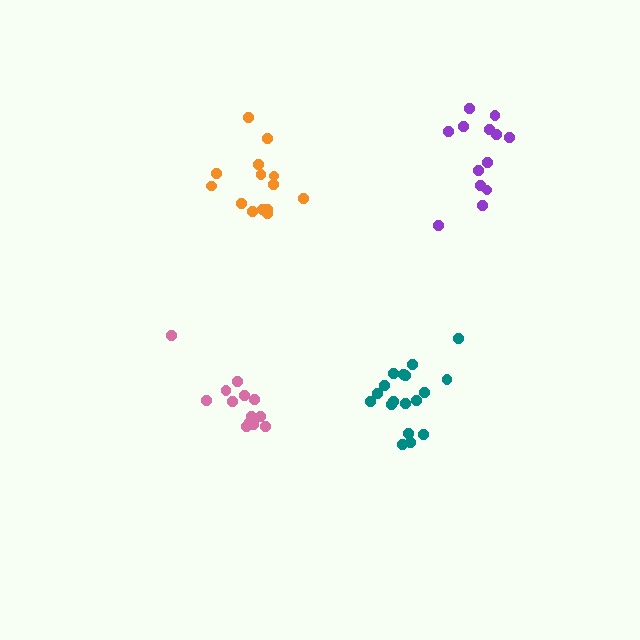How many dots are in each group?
Group 1: 18 dots, Group 2: 13 dots, Group 3: 14 dots, Group 4: 13 dots (58 total).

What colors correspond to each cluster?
The clusters are colored: teal, purple, orange, pink.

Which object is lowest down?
The pink cluster is bottommost.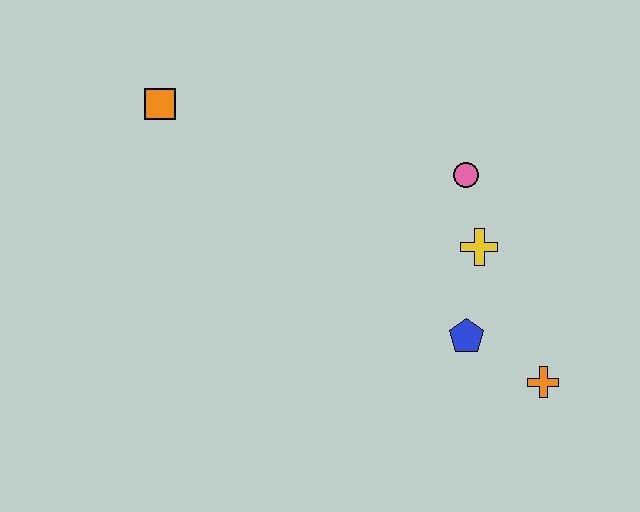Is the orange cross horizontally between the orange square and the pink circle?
No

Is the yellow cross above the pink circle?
No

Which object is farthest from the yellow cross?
The orange square is farthest from the yellow cross.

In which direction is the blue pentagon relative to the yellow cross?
The blue pentagon is below the yellow cross.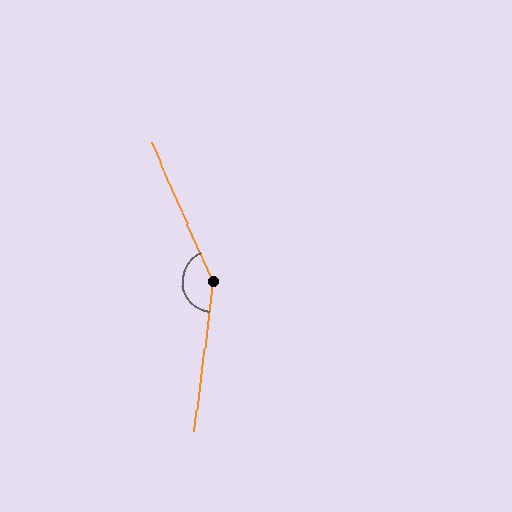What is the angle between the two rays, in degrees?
Approximately 149 degrees.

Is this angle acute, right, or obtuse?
It is obtuse.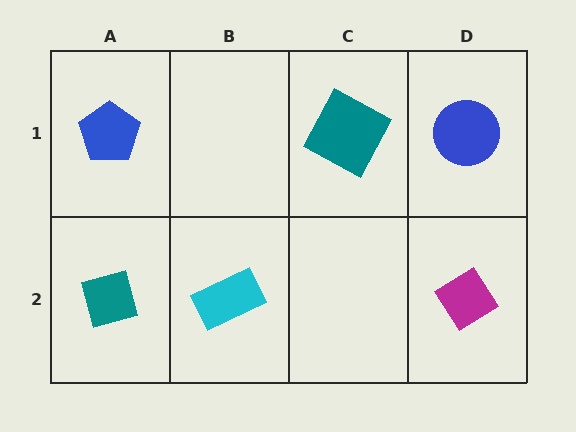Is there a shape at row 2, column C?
No, that cell is empty.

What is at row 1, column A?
A blue pentagon.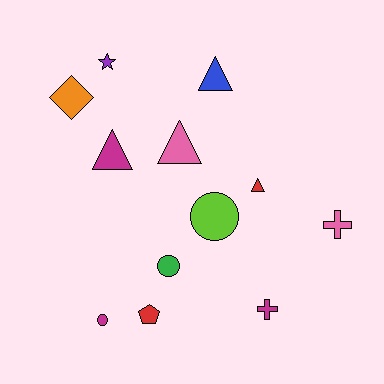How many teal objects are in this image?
There are no teal objects.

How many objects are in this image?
There are 12 objects.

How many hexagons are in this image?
There are no hexagons.